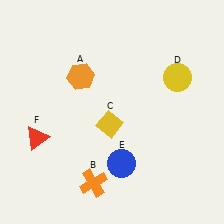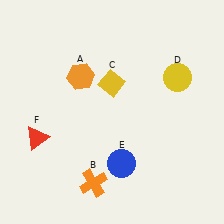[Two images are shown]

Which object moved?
The yellow diamond (C) moved up.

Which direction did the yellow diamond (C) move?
The yellow diamond (C) moved up.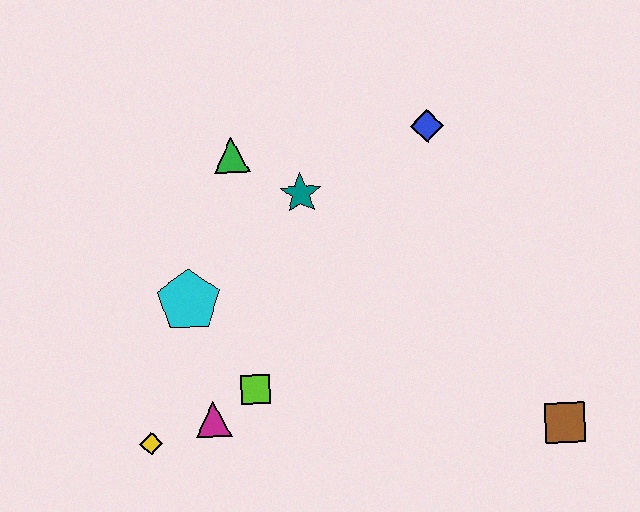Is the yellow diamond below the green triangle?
Yes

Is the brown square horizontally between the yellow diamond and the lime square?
No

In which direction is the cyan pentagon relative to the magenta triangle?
The cyan pentagon is above the magenta triangle.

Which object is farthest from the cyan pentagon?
The brown square is farthest from the cyan pentagon.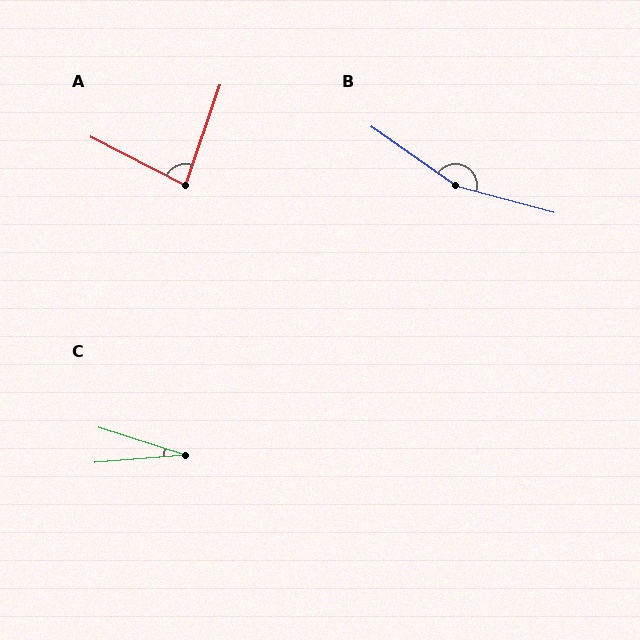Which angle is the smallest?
C, at approximately 22 degrees.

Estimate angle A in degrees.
Approximately 82 degrees.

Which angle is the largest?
B, at approximately 160 degrees.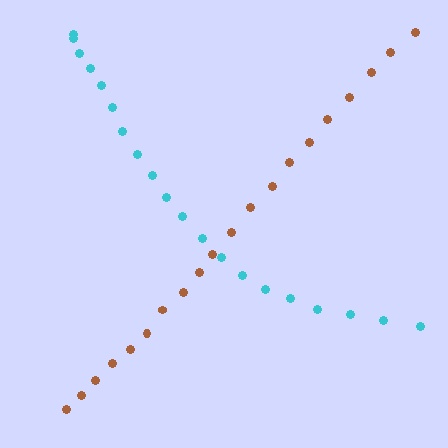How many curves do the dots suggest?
There are 2 distinct paths.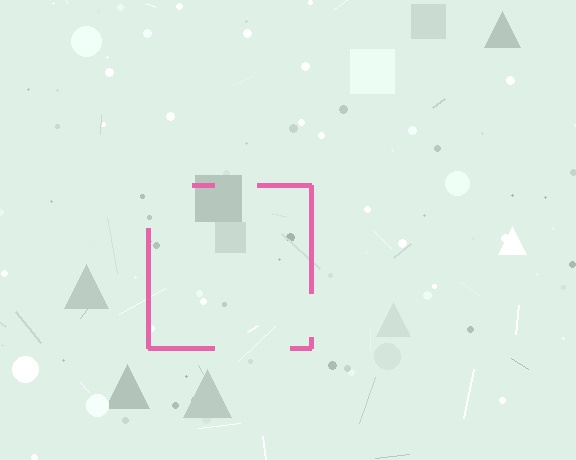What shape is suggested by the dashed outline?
The dashed outline suggests a square.